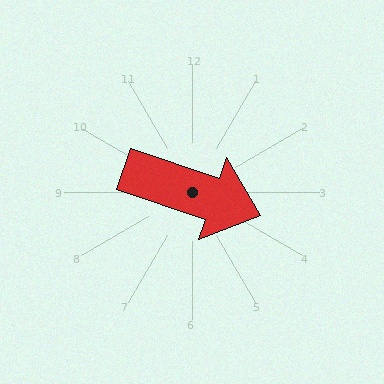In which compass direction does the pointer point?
East.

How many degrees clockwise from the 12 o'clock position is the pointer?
Approximately 109 degrees.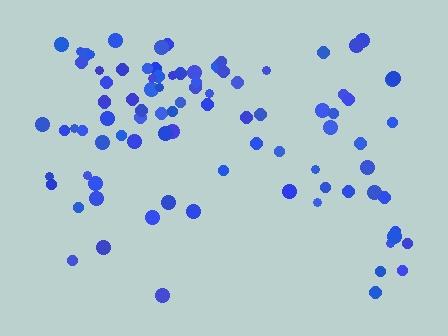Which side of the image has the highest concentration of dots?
The top.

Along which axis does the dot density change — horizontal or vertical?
Vertical.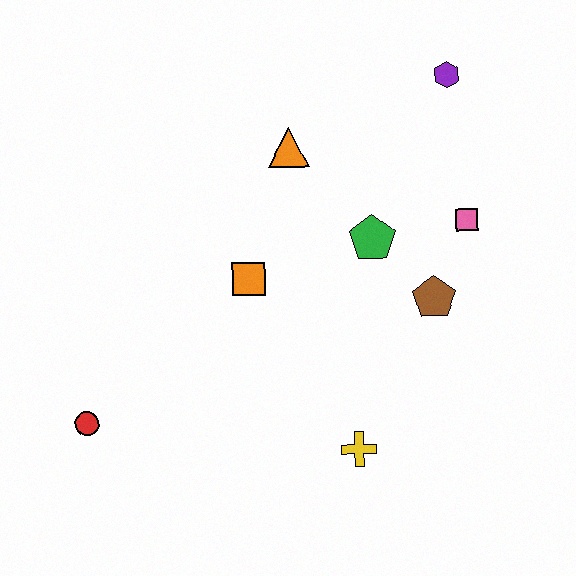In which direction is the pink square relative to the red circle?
The pink square is to the right of the red circle.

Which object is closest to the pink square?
The brown pentagon is closest to the pink square.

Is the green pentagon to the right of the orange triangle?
Yes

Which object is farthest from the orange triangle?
The red circle is farthest from the orange triangle.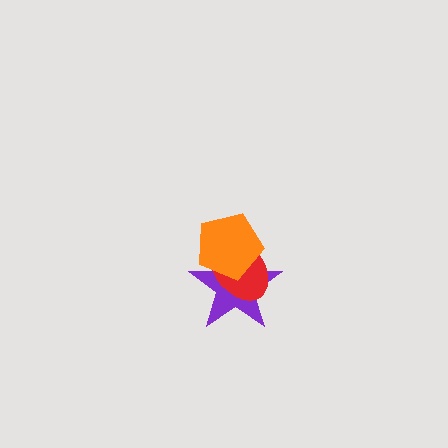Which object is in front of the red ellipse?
The orange pentagon is in front of the red ellipse.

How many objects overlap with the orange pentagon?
2 objects overlap with the orange pentagon.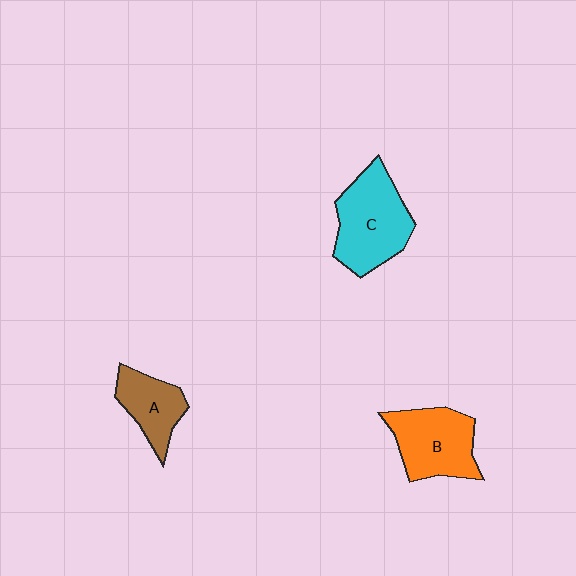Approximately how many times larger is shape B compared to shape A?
Approximately 1.4 times.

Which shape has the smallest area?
Shape A (brown).